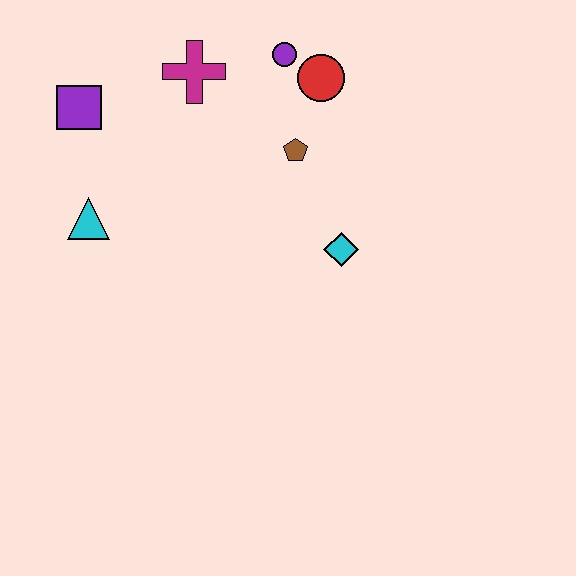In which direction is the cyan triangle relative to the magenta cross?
The cyan triangle is below the magenta cross.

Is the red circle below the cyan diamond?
No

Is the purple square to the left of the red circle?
Yes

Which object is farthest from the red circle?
The cyan triangle is farthest from the red circle.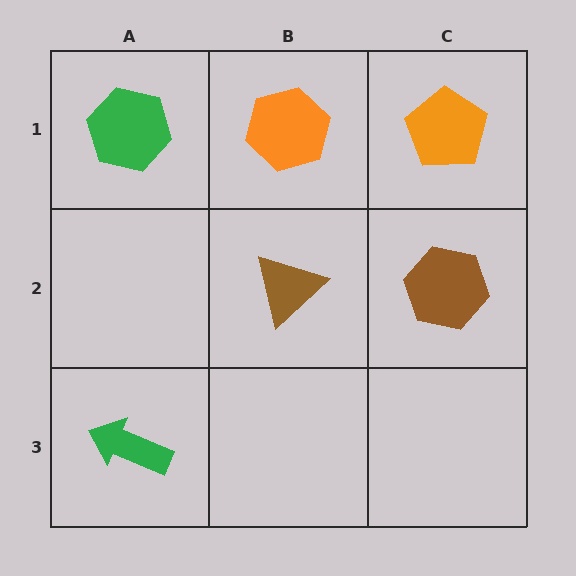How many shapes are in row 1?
3 shapes.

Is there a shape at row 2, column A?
No, that cell is empty.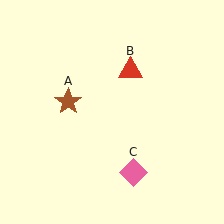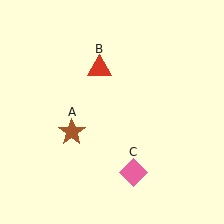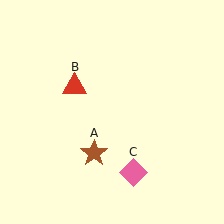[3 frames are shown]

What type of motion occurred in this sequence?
The brown star (object A), red triangle (object B) rotated counterclockwise around the center of the scene.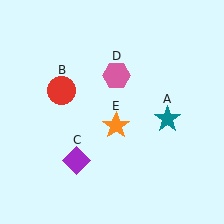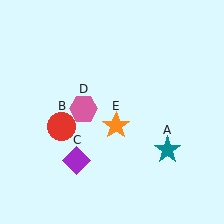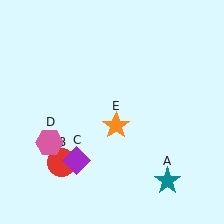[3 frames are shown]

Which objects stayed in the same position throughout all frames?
Purple diamond (object C) and orange star (object E) remained stationary.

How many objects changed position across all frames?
3 objects changed position: teal star (object A), red circle (object B), pink hexagon (object D).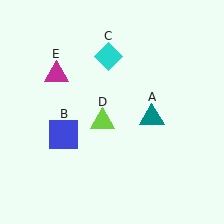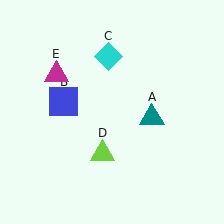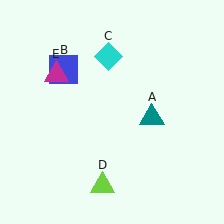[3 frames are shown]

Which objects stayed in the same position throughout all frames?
Teal triangle (object A) and cyan diamond (object C) and magenta triangle (object E) remained stationary.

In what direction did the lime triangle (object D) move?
The lime triangle (object D) moved down.